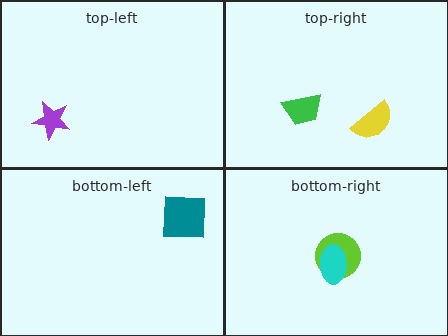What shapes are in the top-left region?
The purple star.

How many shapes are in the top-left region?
1.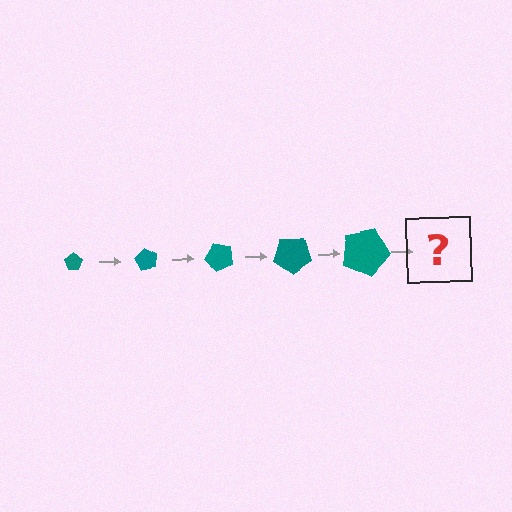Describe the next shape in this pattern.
It should be a pentagon, larger than the previous one and rotated 300 degrees from the start.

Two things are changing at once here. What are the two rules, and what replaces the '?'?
The two rules are that the pentagon grows larger each step and it rotates 60 degrees each step. The '?' should be a pentagon, larger than the previous one and rotated 300 degrees from the start.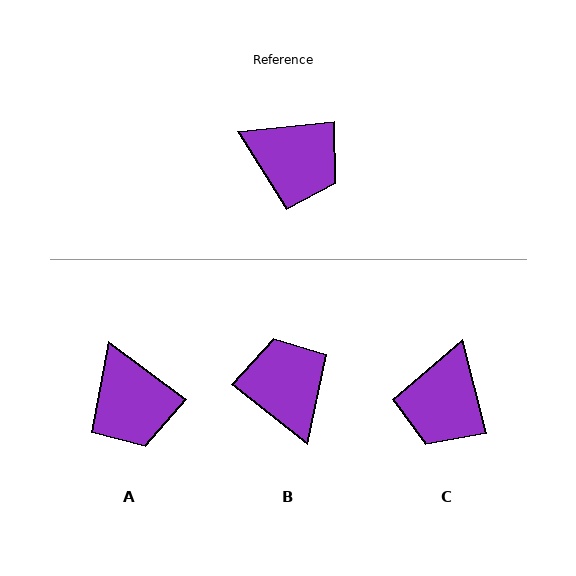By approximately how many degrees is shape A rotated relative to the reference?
Approximately 43 degrees clockwise.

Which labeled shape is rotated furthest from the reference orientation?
B, about 136 degrees away.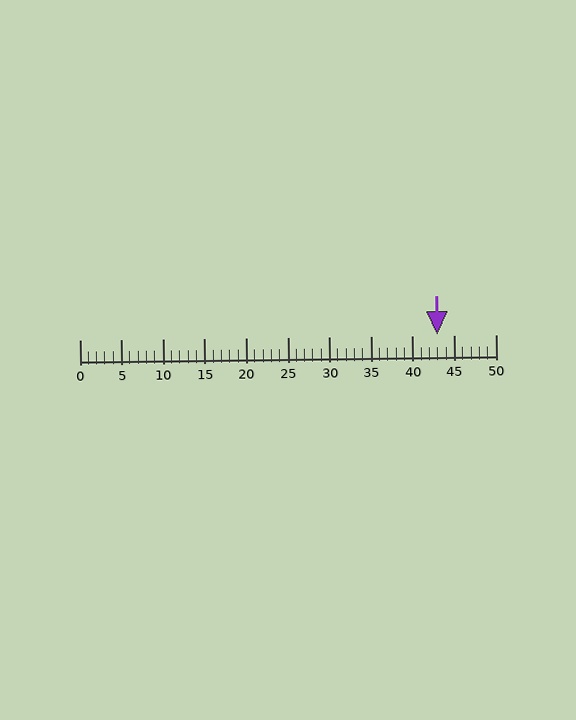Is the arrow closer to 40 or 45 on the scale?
The arrow is closer to 45.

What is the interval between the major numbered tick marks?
The major tick marks are spaced 5 units apart.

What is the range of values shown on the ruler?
The ruler shows values from 0 to 50.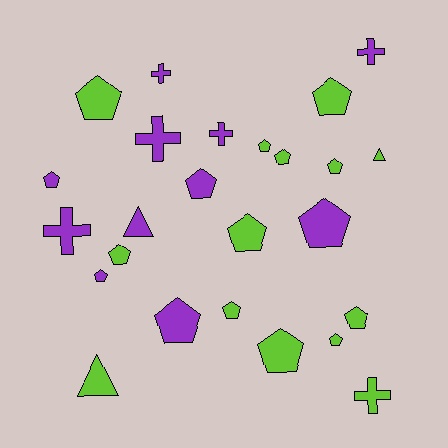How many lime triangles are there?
There are 2 lime triangles.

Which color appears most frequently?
Lime, with 14 objects.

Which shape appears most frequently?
Pentagon, with 16 objects.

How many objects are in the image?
There are 25 objects.